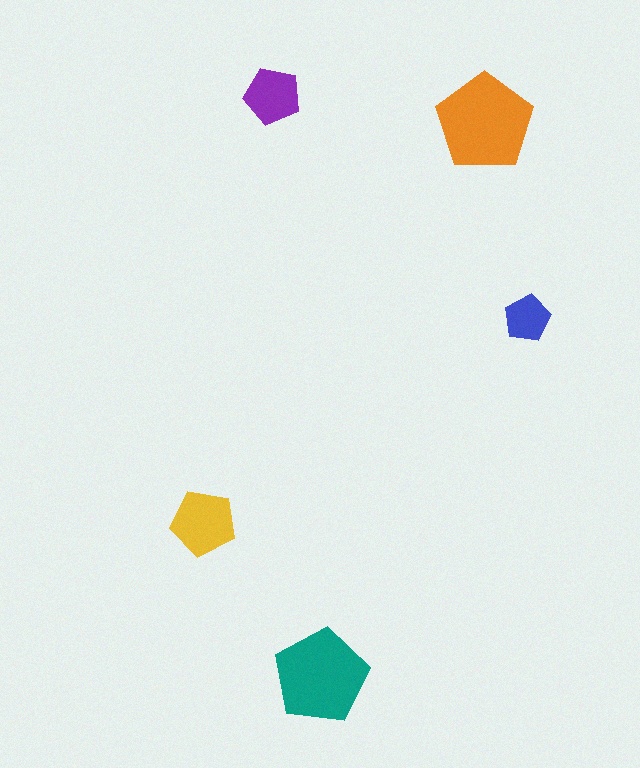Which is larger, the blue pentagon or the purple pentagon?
The purple one.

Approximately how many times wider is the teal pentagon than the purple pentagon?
About 1.5 times wider.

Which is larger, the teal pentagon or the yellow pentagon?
The teal one.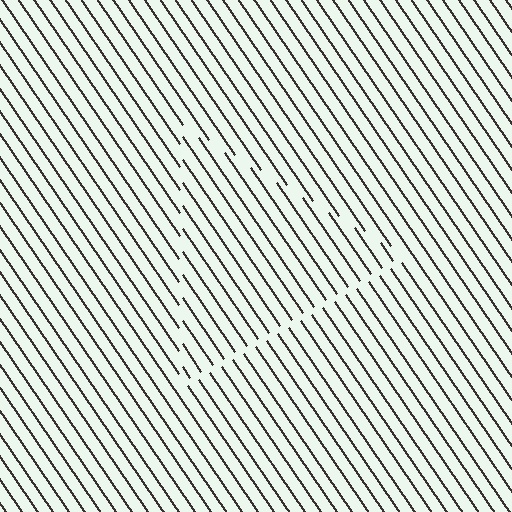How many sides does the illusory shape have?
3 sides — the line-ends trace a triangle.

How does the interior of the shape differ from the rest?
The interior of the shape contains the same grating, shifted by half a period — the contour is defined by the phase discontinuity where line-ends from the inner and outer gratings abut.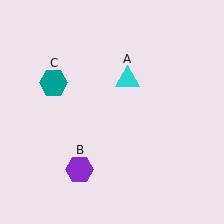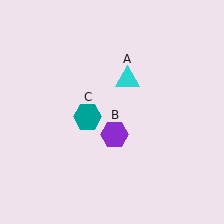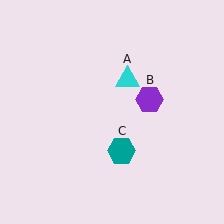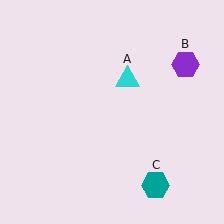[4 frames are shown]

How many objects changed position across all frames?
2 objects changed position: purple hexagon (object B), teal hexagon (object C).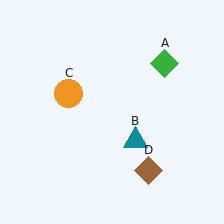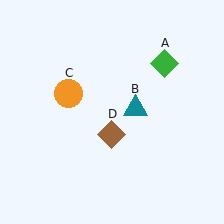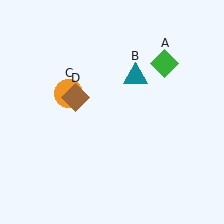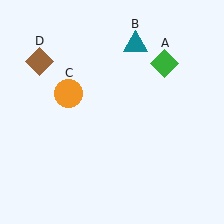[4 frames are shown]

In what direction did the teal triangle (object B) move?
The teal triangle (object B) moved up.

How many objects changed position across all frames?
2 objects changed position: teal triangle (object B), brown diamond (object D).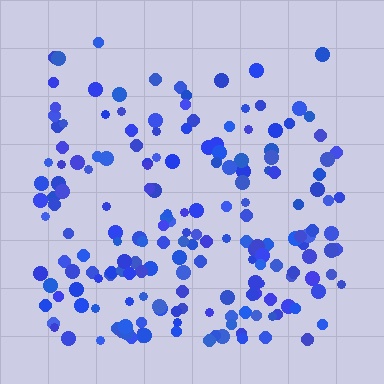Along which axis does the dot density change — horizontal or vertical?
Vertical.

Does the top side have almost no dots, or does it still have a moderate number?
Still a moderate number, just noticeably fewer than the bottom.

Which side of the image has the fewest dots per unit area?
The top.